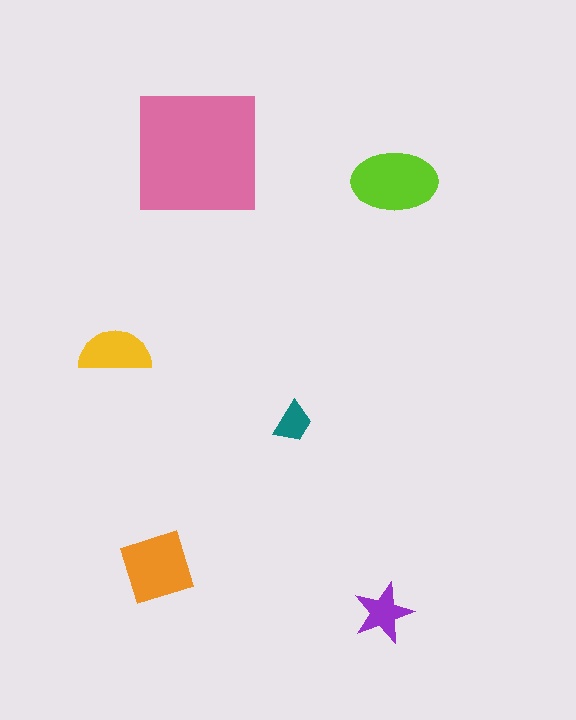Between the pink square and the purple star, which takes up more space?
The pink square.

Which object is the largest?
The pink square.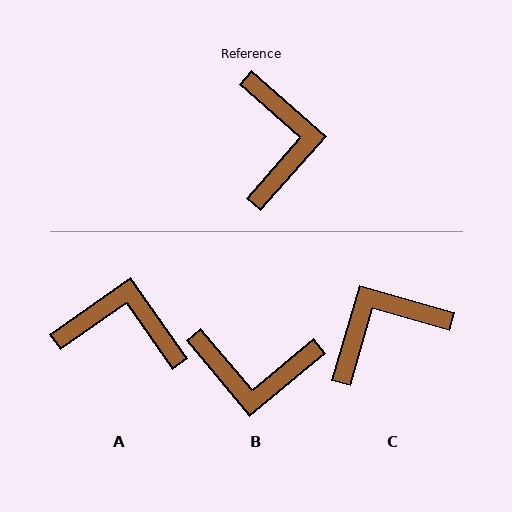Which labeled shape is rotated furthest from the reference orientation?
C, about 115 degrees away.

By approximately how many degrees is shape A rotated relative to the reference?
Approximately 76 degrees counter-clockwise.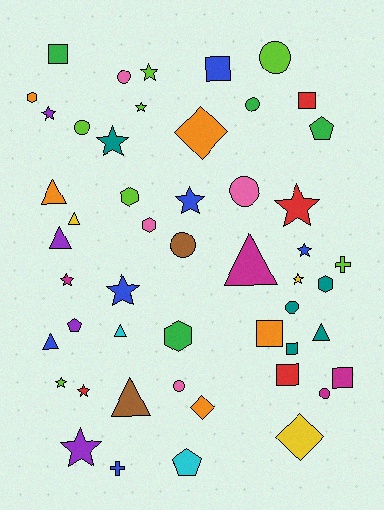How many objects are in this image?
There are 50 objects.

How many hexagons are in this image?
There are 5 hexagons.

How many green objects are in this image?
There are 4 green objects.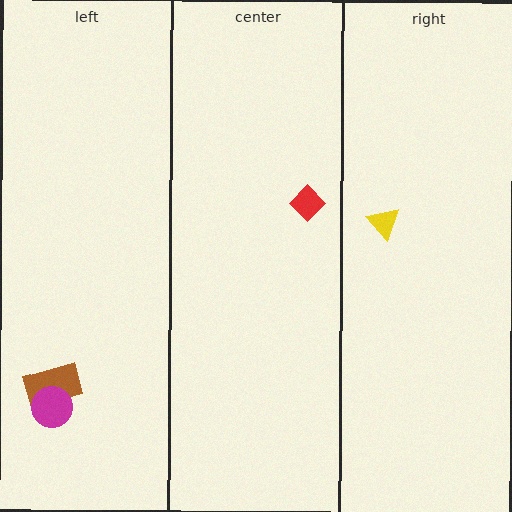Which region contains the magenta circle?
The left region.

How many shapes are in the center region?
1.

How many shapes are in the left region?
2.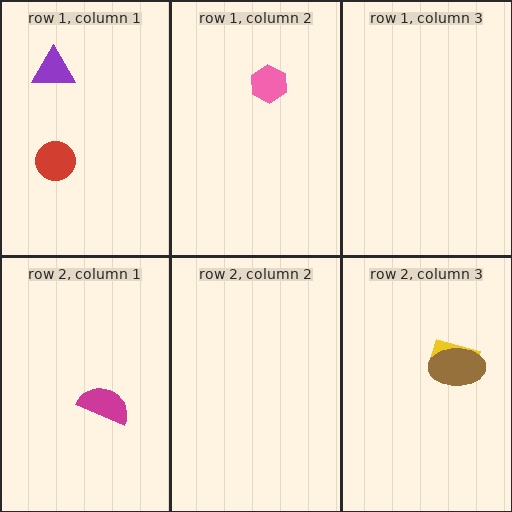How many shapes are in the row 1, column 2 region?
1.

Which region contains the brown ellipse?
The row 2, column 3 region.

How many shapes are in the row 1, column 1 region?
2.